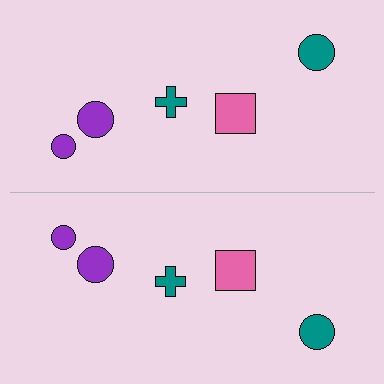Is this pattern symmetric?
Yes, this pattern has bilateral (reflection) symmetry.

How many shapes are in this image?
There are 10 shapes in this image.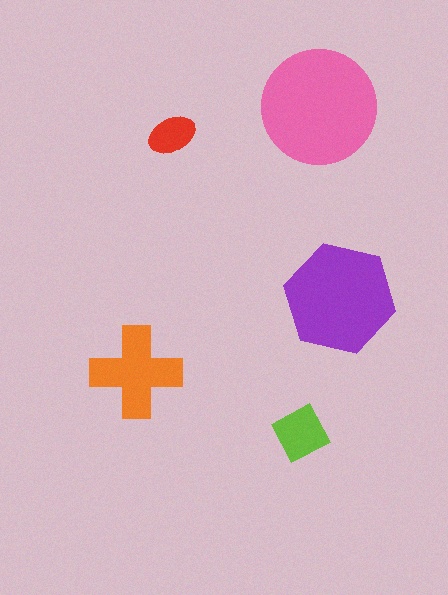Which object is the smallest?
The red ellipse.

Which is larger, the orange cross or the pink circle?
The pink circle.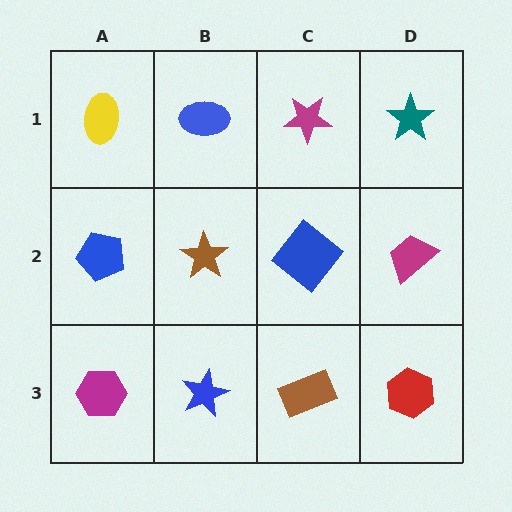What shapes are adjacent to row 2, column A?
A yellow ellipse (row 1, column A), a magenta hexagon (row 3, column A), a brown star (row 2, column B).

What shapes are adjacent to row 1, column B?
A brown star (row 2, column B), a yellow ellipse (row 1, column A), a magenta star (row 1, column C).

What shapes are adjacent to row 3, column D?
A magenta trapezoid (row 2, column D), a brown rectangle (row 3, column C).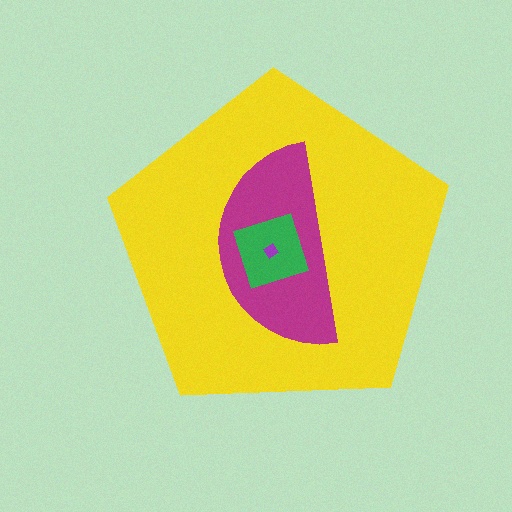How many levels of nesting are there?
4.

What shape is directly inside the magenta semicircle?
The green square.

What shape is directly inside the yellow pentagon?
The magenta semicircle.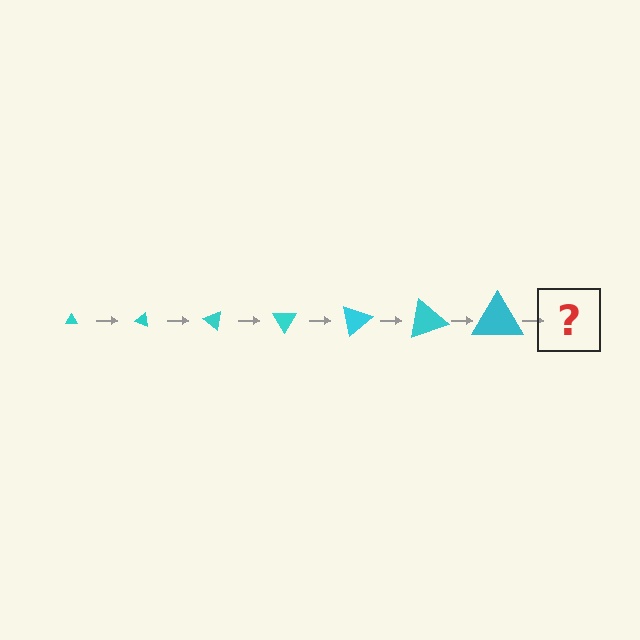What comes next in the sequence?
The next element should be a triangle, larger than the previous one and rotated 140 degrees from the start.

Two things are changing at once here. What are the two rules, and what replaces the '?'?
The two rules are that the triangle grows larger each step and it rotates 20 degrees each step. The '?' should be a triangle, larger than the previous one and rotated 140 degrees from the start.